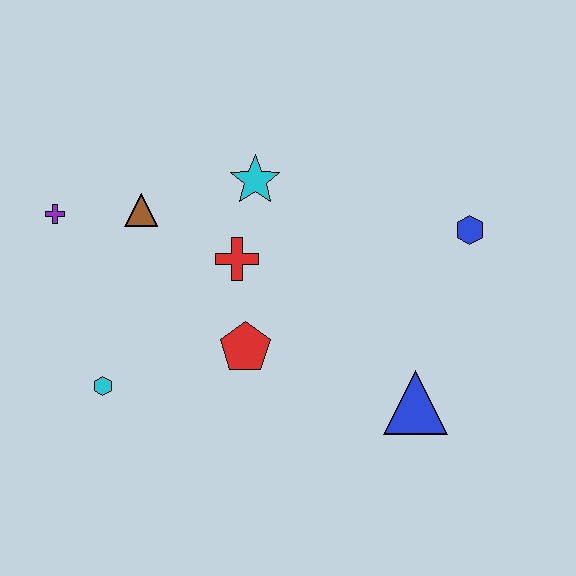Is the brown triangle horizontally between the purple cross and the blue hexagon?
Yes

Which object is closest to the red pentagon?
The red cross is closest to the red pentagon.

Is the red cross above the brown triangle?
No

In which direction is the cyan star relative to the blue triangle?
The cyan star is above the blue triangle.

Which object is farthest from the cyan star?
The blue triangle is farthest from the cyan star.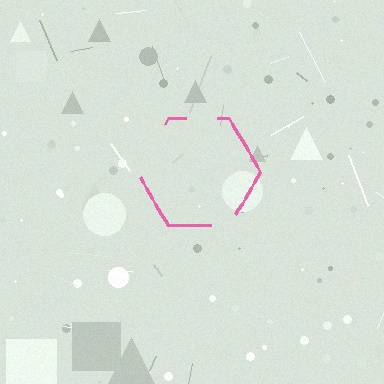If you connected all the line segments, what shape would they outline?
They would outline a hexagon.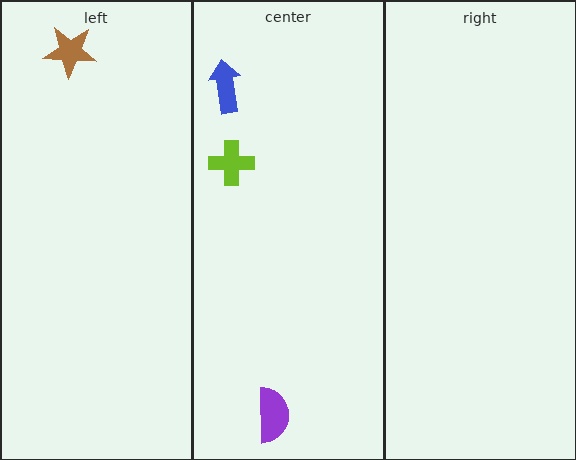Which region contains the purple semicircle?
The center region.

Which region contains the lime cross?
The center region.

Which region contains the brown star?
The left region.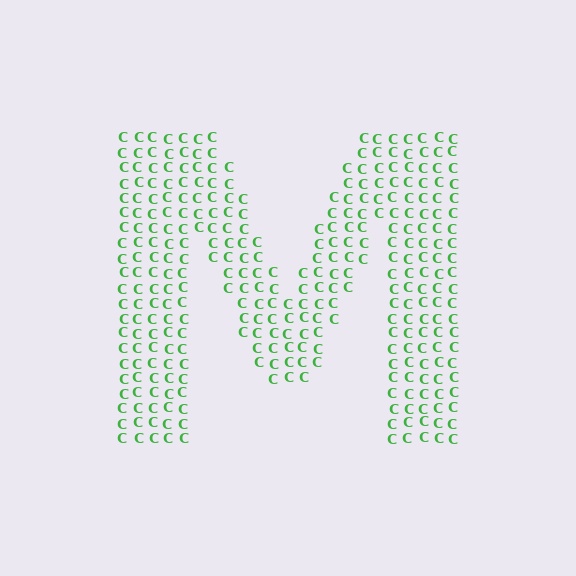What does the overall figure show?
The overall figure shows the letter M.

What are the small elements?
The small elements are letter C's.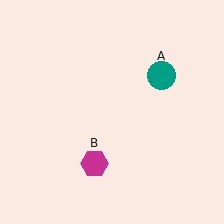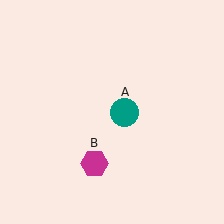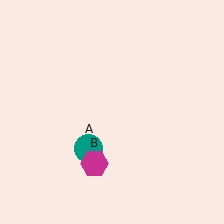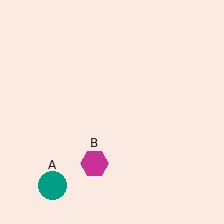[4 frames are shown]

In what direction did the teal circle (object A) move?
The teal circle (object A) moved down and to the left.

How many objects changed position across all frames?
1 object changed position: teal circle (object A).